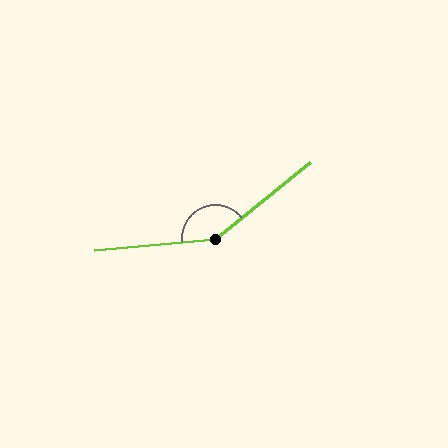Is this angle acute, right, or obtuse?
It is obtuse.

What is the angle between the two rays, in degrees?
Approximately 147 degrees.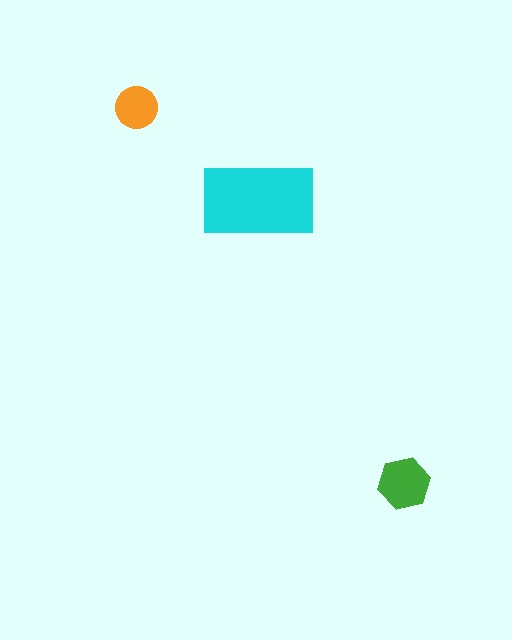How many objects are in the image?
There are 3 objects in the image.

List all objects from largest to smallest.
The cyan rectangle, the green hexagon, the orange circle.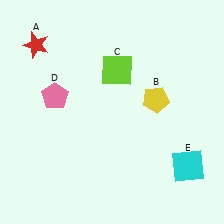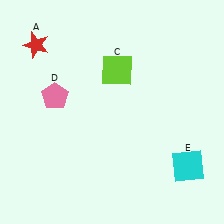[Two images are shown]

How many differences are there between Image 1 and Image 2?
There is 1 difference between the two images.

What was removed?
The yellow pentagon (B) was removed in Image 2.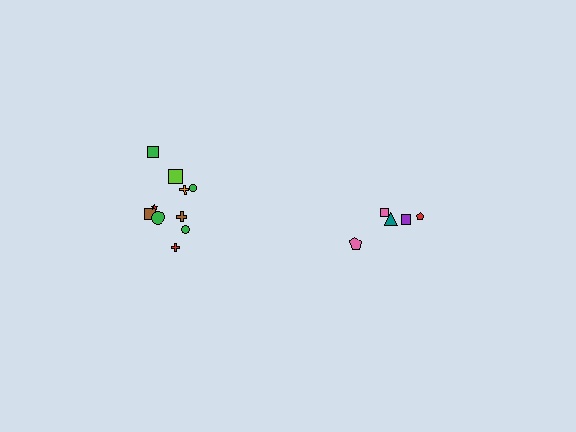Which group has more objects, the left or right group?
The left group.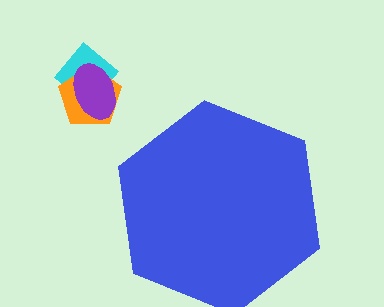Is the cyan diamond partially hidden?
No, the cyan diamond is fully visible.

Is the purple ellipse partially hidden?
No, the purple ellipse is fully visible.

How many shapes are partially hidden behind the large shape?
0 shapes are partially hidden.